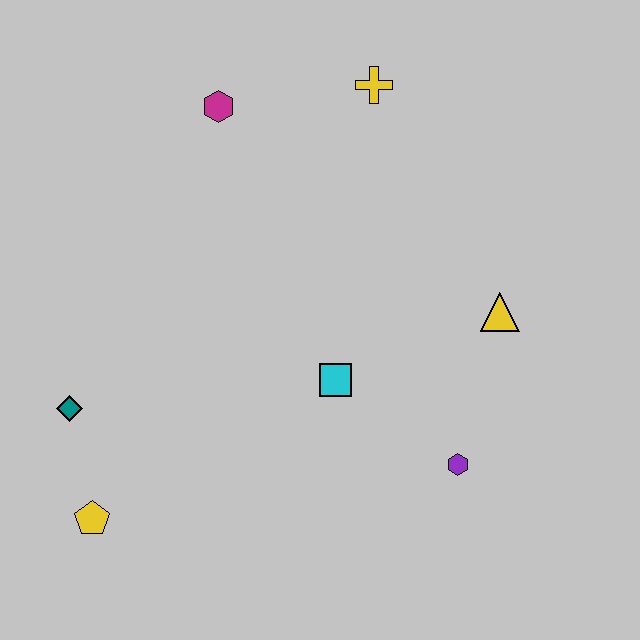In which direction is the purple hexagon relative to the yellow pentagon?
The purple hexagon is to the right of the yellow pentagon.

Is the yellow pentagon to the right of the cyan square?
No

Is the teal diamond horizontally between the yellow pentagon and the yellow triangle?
No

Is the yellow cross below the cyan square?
No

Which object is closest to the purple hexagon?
The cyan square is closest to the purple hexagon.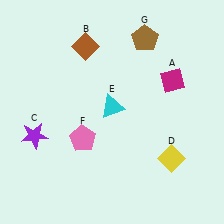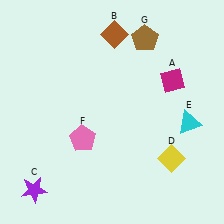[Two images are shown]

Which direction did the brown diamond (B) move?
The brown diamond (B) moved right.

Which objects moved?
The objects that moved are: the brown diamond (B), the purple star (C), the cyan triangle (E).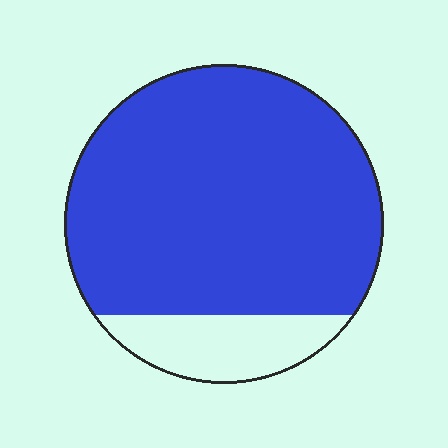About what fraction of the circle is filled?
About five sixths (5/6).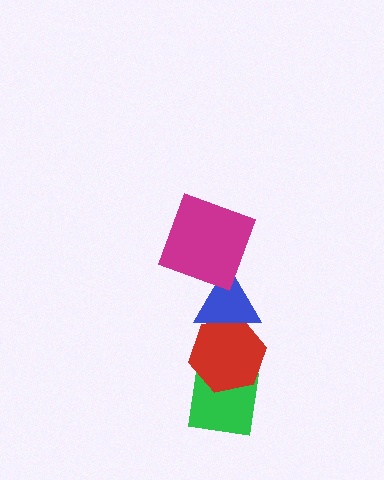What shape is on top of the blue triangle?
The magenta square is on top of the blue triangle.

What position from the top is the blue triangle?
The blue triangle is 2nd from the top.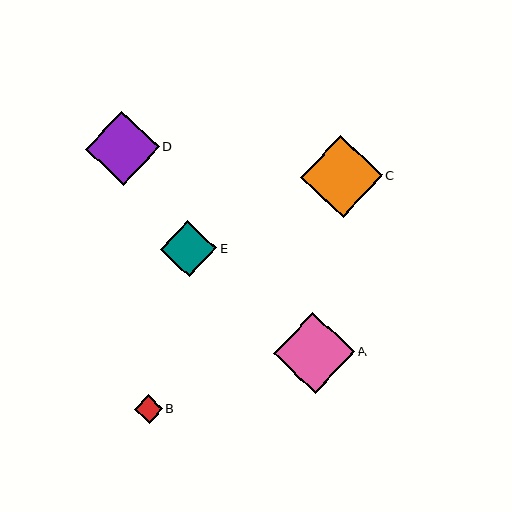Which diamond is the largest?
Diamond C is the largest with a size of approximately 82 pixels.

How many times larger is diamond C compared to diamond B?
Diamond C is approximately 2.9 times the size of diamond B.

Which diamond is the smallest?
Diamond B is the smallest with a size of approximately 28 pixels.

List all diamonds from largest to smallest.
From largest to smallest: C, A, D, E, B.